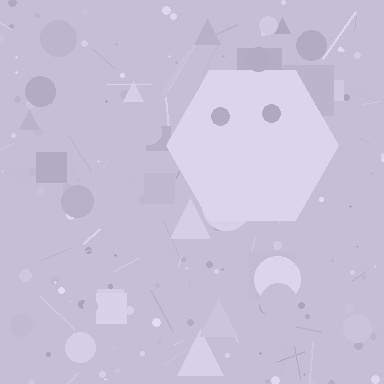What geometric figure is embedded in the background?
A hexagon is embedded in the background.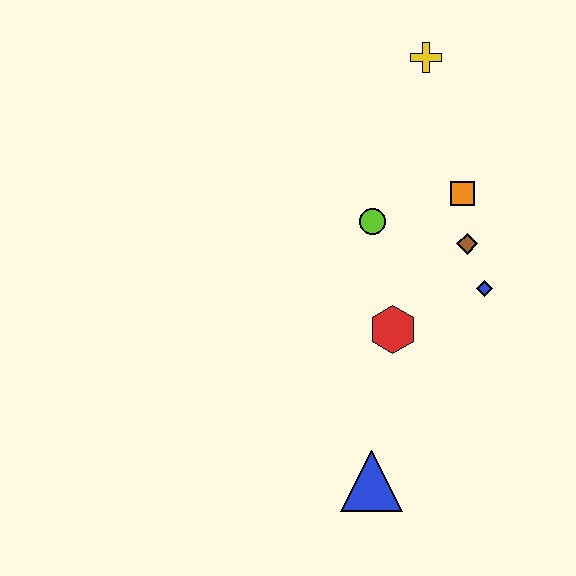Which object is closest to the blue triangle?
The red hexagon is closest to the blue triangle.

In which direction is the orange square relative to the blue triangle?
The orange square is above the blue triangle.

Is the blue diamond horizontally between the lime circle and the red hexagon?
No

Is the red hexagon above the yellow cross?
No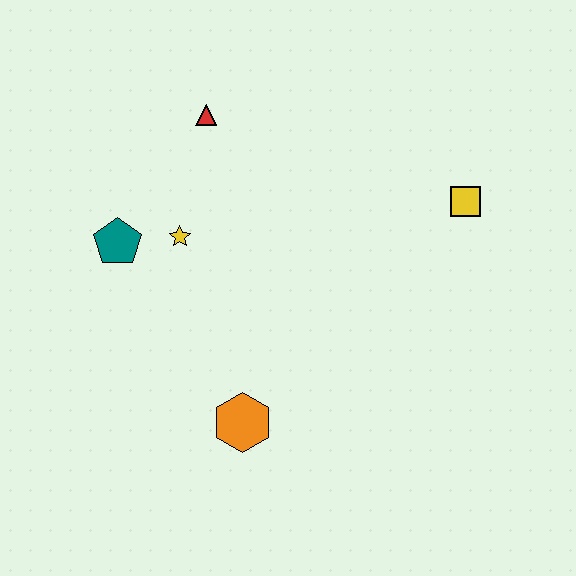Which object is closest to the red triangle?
The yellow star is closest to the red triangle.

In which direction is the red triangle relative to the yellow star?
The red triangle is above the yellow star.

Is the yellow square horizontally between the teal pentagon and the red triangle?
No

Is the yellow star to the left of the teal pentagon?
No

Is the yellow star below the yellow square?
Yes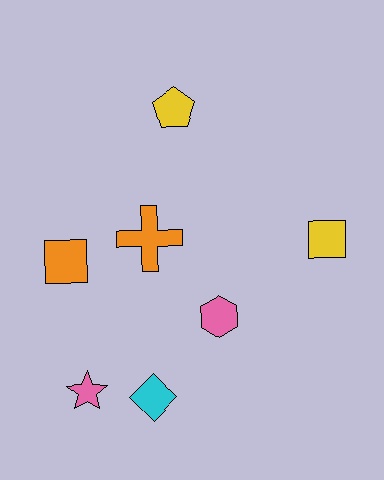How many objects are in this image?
There are 7 objects.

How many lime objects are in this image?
There are no lime objects.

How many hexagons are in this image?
There is 1 hexagon.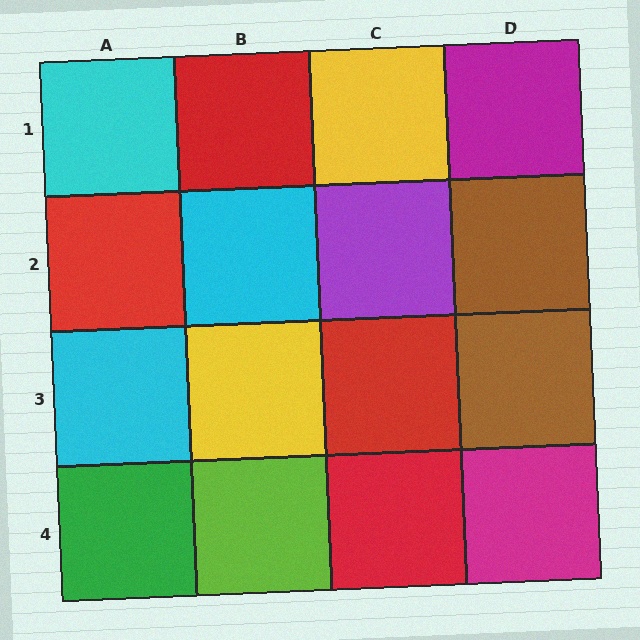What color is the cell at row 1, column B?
Red.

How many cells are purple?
1 cell is purple.